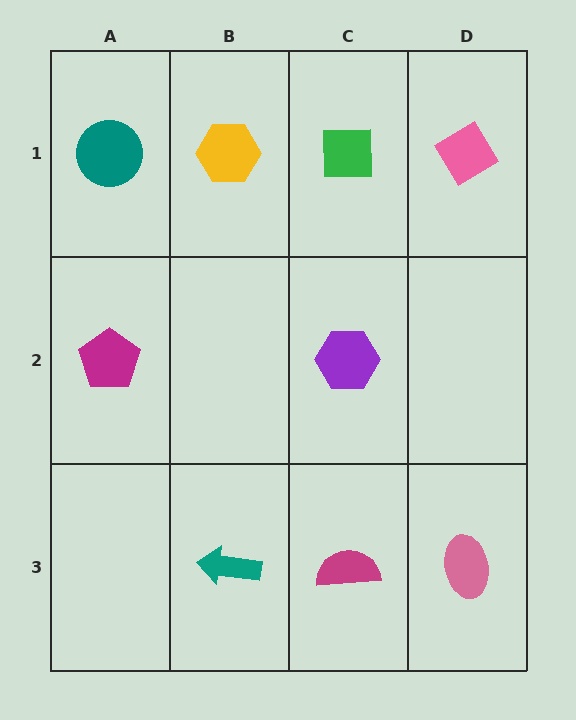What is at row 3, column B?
A teal arrow.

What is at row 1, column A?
A teal circle.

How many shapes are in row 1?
4 shapes.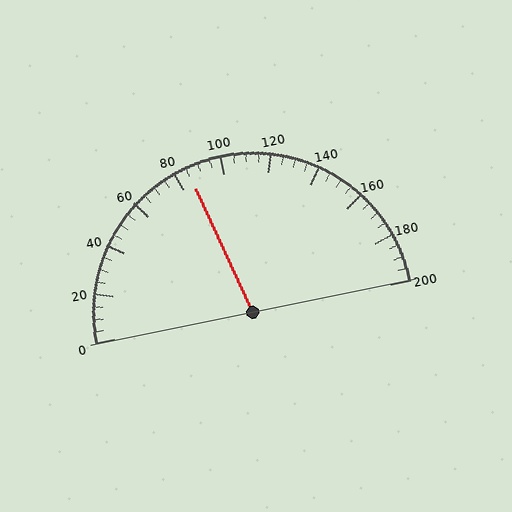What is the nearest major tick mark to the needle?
The nearest major tick mark is 80.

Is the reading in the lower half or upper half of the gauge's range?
The reading is in the lower half of the range (0 to 200).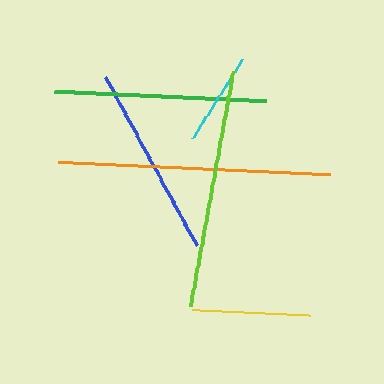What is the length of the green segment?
The green segment is approximately 212 pixels long.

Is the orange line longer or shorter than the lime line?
The orange line is longer than the lime line.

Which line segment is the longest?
The orange line is the longest at approximately 271 pixels.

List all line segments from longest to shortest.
From longest to shortest: orange, lime, green, blue, yellow, cyan.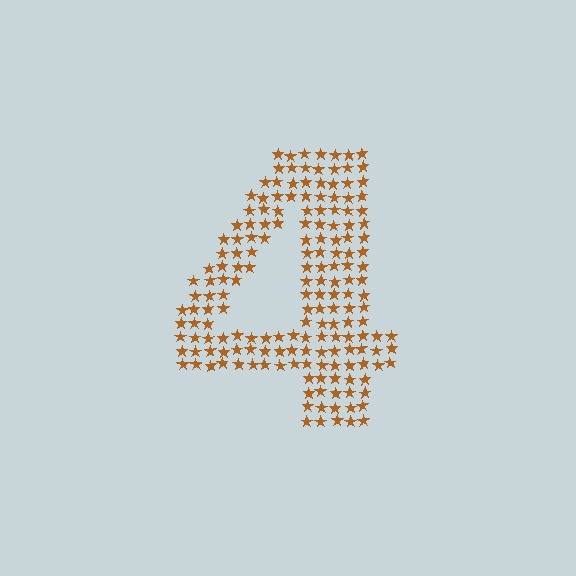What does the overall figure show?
The overall figure shows the digit 4.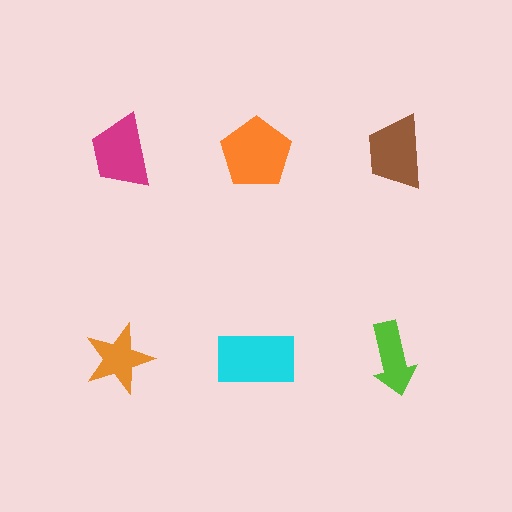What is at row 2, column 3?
A lime arrow.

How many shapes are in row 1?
3 shapes.